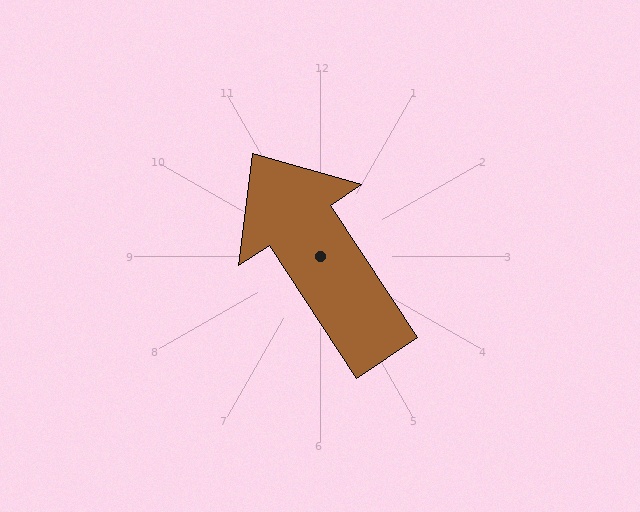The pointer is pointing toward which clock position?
Roughly 11 o'clock.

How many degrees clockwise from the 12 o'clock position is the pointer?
Approximately 327 degrees.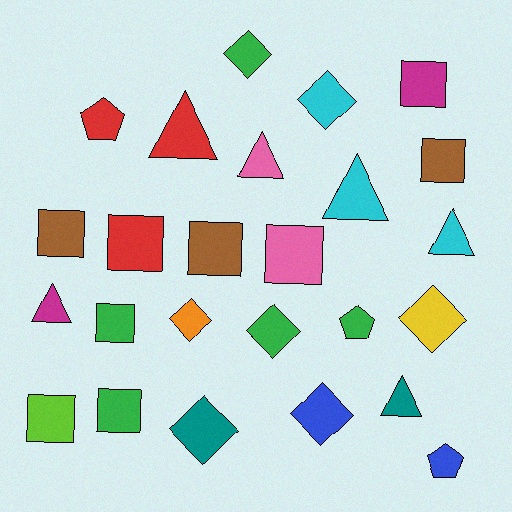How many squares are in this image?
There are 9 squares.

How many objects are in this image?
There are 25 objects.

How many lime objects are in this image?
There is 1 lime object.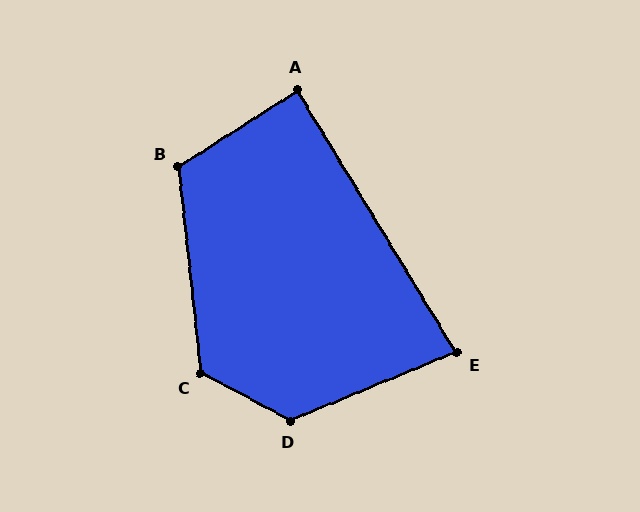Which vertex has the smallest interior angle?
E, at approximately 81 degrees.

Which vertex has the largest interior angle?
D, at approximately 130 degrees.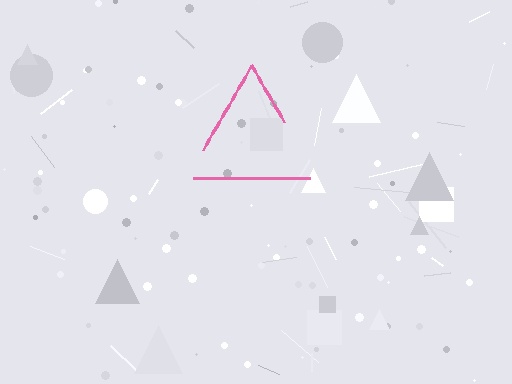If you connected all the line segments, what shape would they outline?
They would outline a triangle.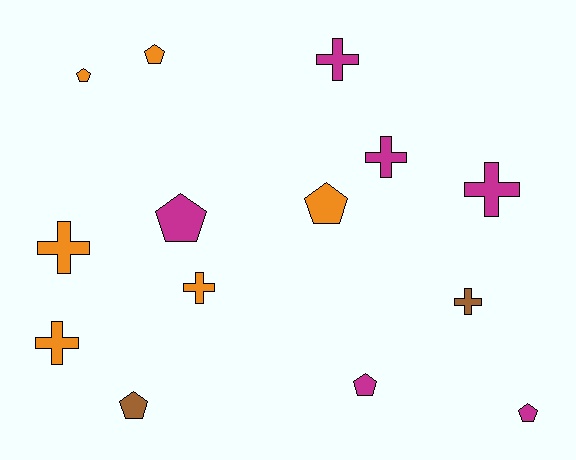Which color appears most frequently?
Magenta, with 6 objects.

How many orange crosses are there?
There are 3 orange crosses.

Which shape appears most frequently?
Pentagon, with 7 objects.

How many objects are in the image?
There are 14 objects.